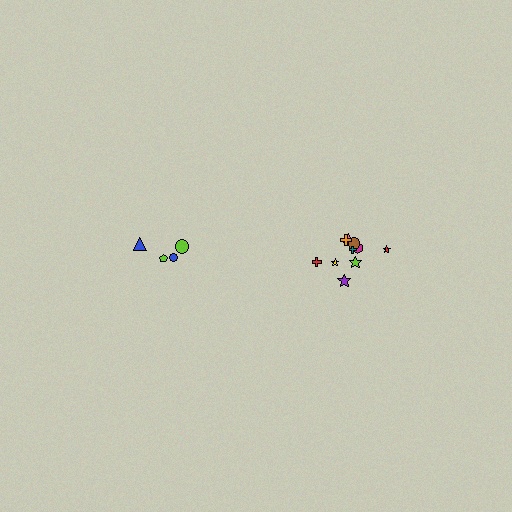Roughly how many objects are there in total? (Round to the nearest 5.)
Roughly 15 objects in total.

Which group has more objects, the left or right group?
The right group.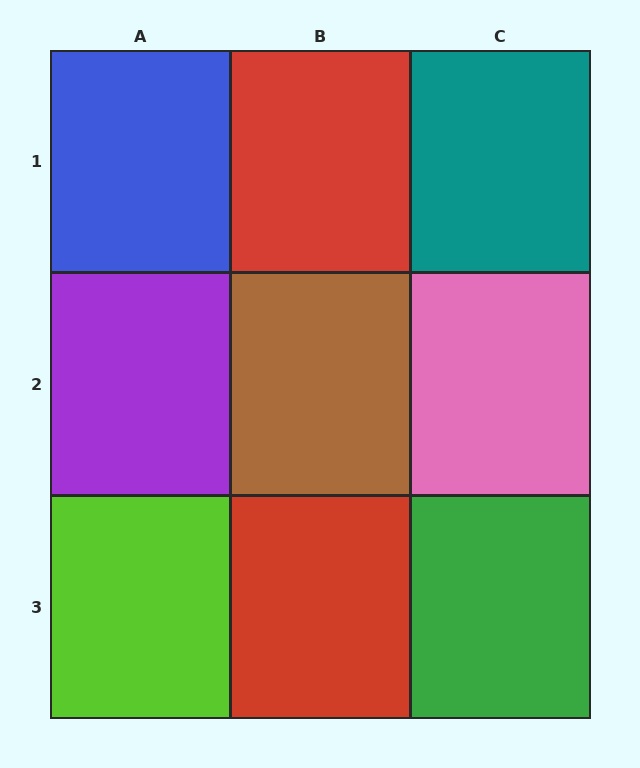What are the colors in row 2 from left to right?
Purple, brown, pink.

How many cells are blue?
1 cell is blue.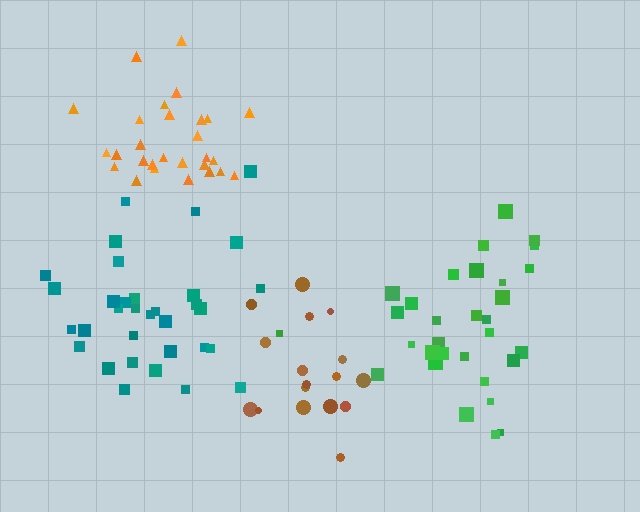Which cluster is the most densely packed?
Orange.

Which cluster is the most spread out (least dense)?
Green.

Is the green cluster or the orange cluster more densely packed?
Orange.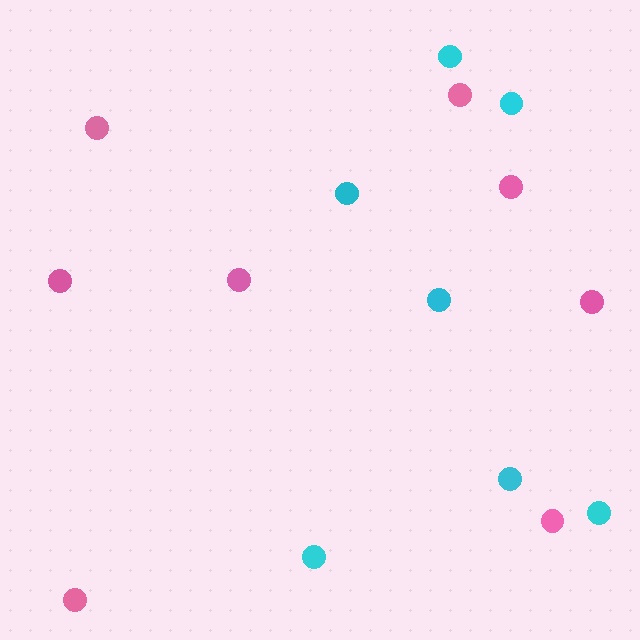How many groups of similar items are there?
There are 2 groups: one group of pink circles (8) and one group of cyan circles (7).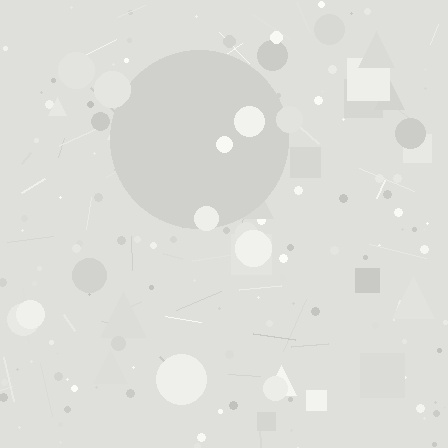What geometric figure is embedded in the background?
A circle is embedded in the background.